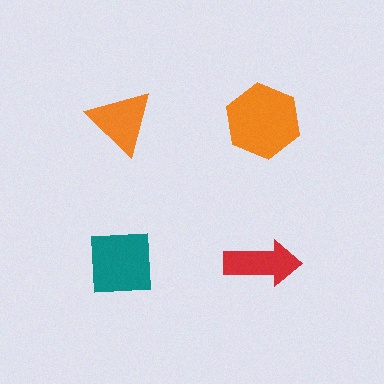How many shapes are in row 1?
2 shapes.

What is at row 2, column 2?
A red arrow.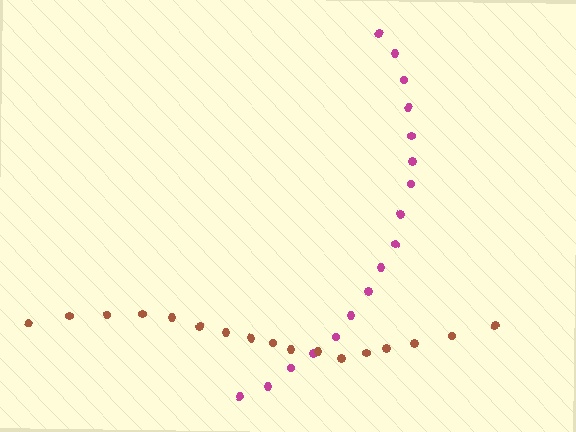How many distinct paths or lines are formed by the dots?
There are 2 distinct paths.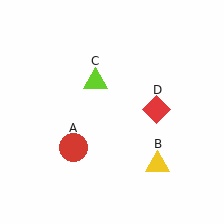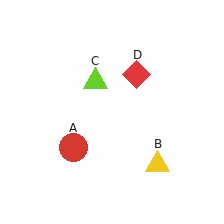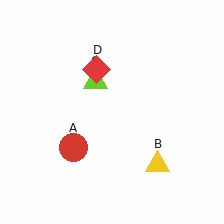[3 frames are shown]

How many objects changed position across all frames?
1 object changed position: red diamond (object D).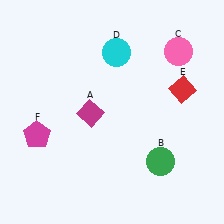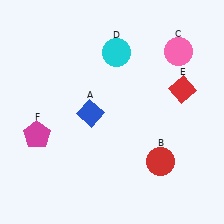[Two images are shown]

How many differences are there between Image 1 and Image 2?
There are 2 differences between the two images.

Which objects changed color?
A changed from magenta to blue. B changed from green to red.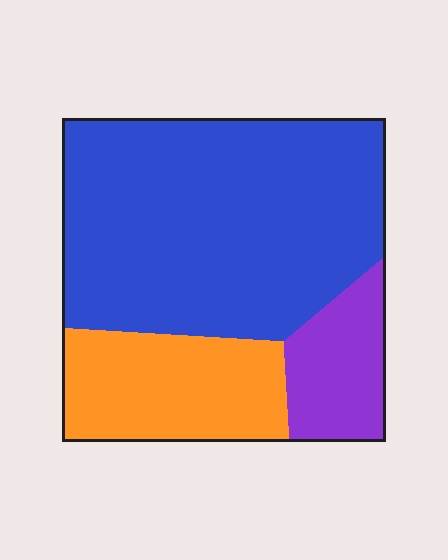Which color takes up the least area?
Purple, at roughly 15%.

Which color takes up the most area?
Blue, at roughly 65%.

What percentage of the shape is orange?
Orange takes up about one quarter (1/4) of the shape.